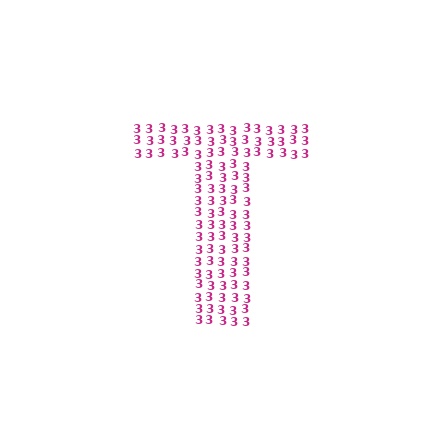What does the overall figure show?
The overall figure shows the letter T.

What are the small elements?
The small elements are digit 3's.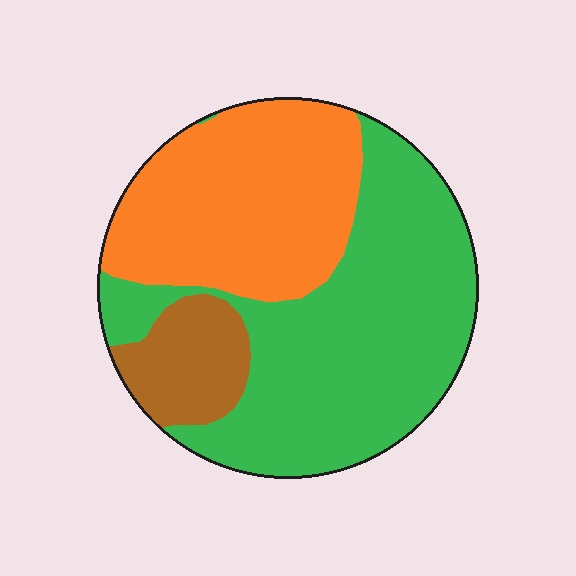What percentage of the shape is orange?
Orange covers 36% of the shape.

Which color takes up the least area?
Brown, at roughly 10%.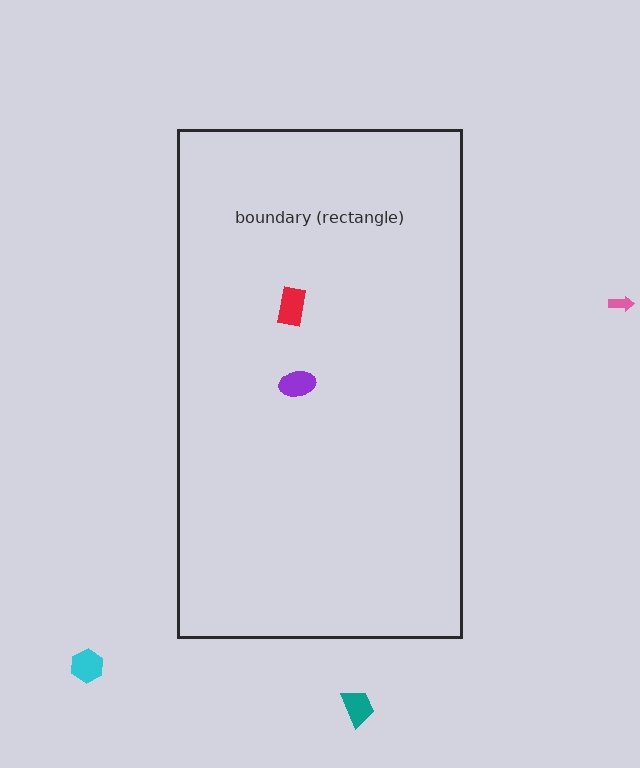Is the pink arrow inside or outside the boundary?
Outside.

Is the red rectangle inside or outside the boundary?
Inside.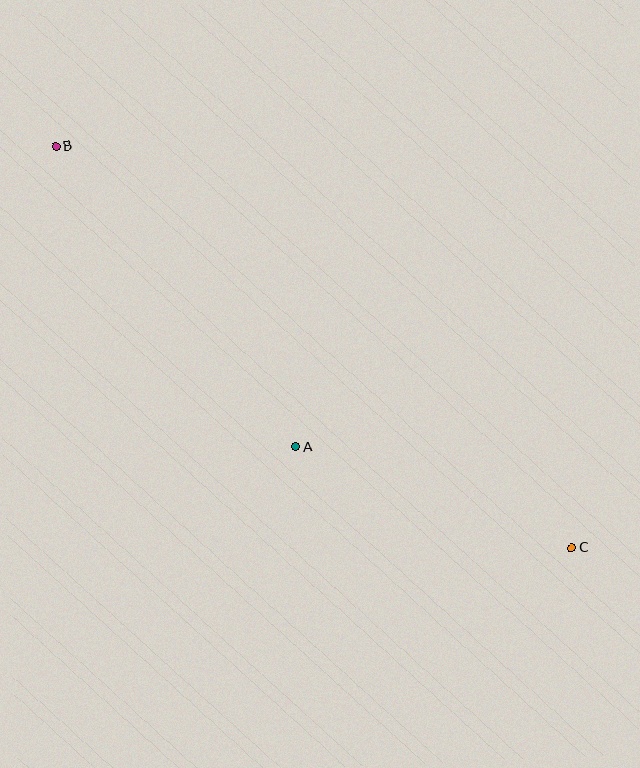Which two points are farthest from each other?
Points B and C are farthest from each other.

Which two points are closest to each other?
Points A and C are closest to each other.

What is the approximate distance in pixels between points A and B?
The distance between A and B is approximately 384 pixels.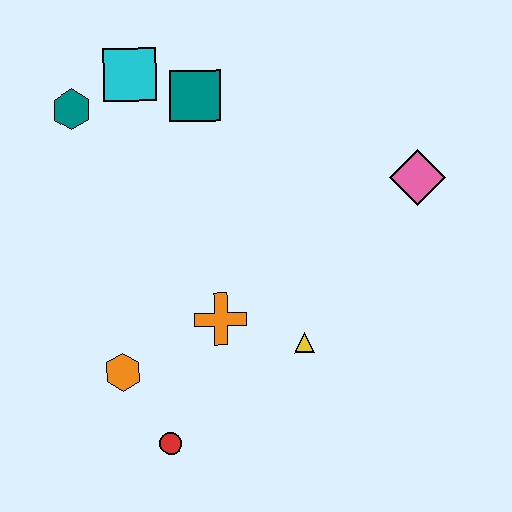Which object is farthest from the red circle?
The cyan square is farthest from the red circle.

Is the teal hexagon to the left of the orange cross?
Yes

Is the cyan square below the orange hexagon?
No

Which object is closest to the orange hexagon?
The red circle is closest to the orange hexagon.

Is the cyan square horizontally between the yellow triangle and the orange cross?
No